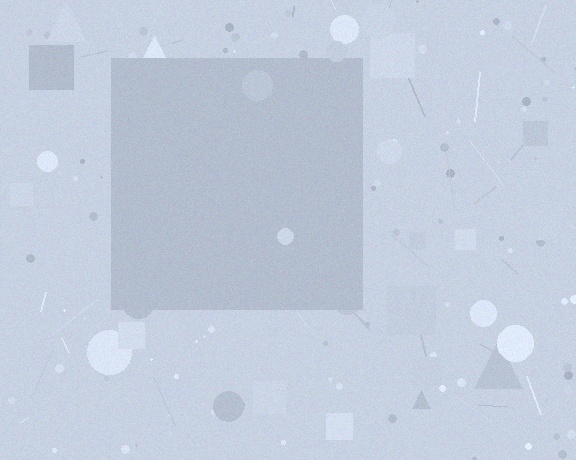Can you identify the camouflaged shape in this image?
The camouflaged shape is a square.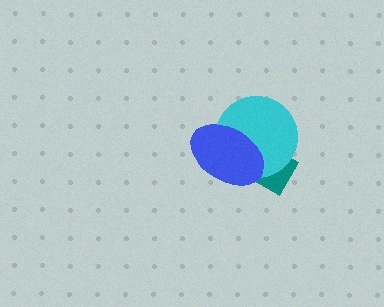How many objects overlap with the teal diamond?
2 objects overlap with the teal diamond.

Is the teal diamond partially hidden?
Yes, it is partially covered by another shape.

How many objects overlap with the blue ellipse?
2 objects overlap with the blue ellipse.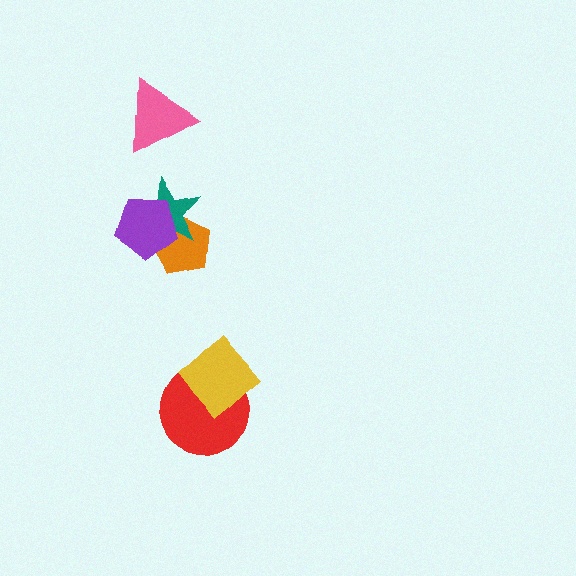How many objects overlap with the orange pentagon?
2 objects overlap with the orange pentagon.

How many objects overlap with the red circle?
1 object overlaps with the red circle.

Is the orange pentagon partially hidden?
Yes, it is partially covered by another shape.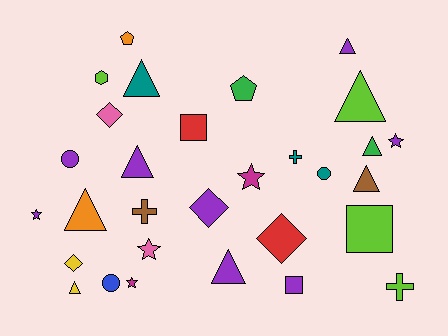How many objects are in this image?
There are 30 objects.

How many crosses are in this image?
There are 3 crosses.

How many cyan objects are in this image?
There are no cyan objects.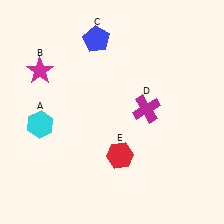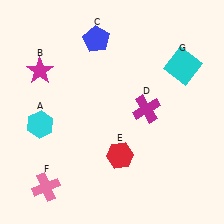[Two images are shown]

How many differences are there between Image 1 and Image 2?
There are 2 differences between the two images.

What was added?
A pink cross (F), a cyan square (G) were added in Image 2.